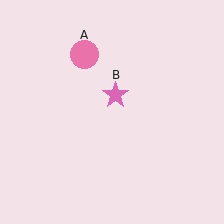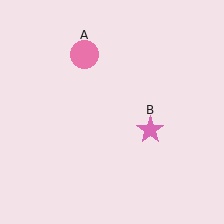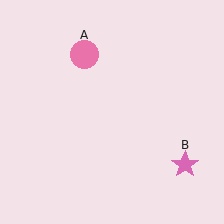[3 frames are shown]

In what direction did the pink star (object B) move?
The pink star (object B) moved down and to the right.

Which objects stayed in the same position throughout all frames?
Pink circle (object A) remained stationary.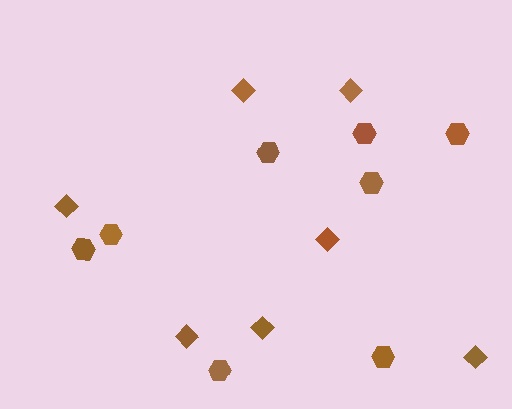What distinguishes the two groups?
There are 2 groups: one group of hexagons (8) and one group of diamonds (7).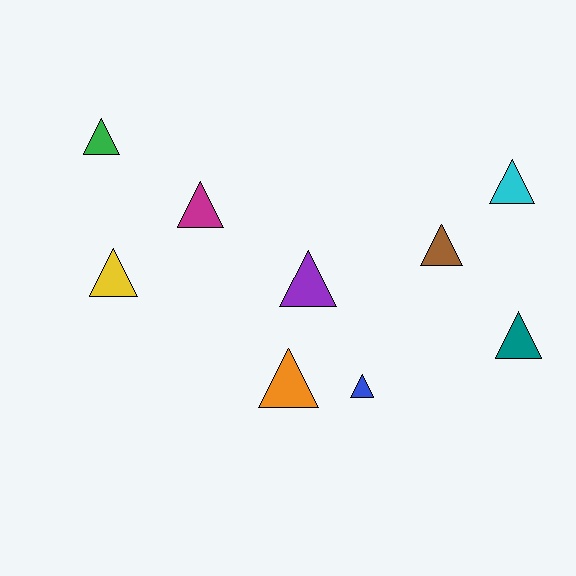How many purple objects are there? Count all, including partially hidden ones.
There is 1 purple object.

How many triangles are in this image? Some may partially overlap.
There are 9 triangles.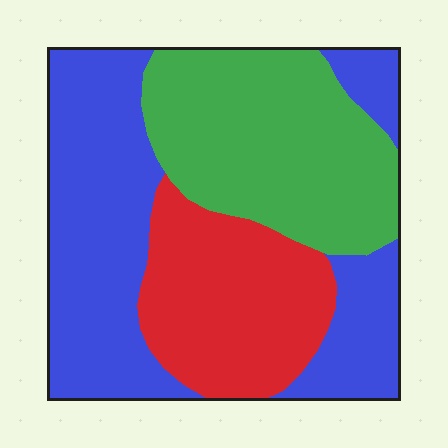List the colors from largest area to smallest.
From largest to smallest: blue, green, red.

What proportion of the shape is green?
Green covers about 30% of the shape.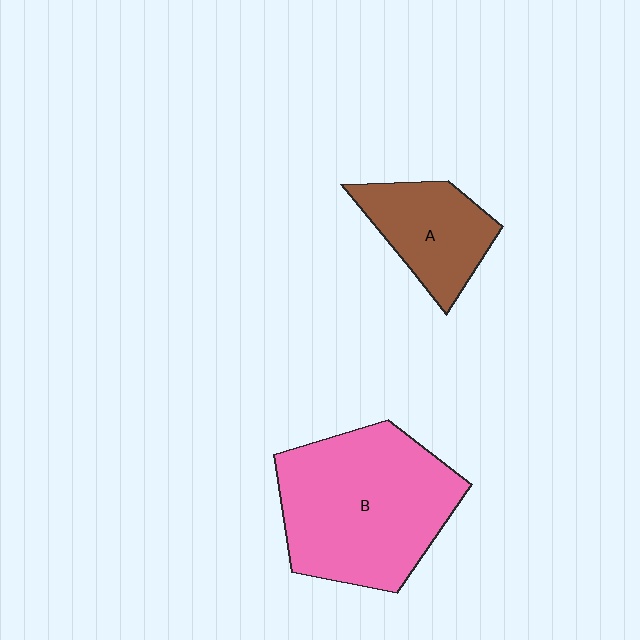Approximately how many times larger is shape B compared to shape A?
Approximately 2.1 times.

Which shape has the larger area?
Shape B (pink).